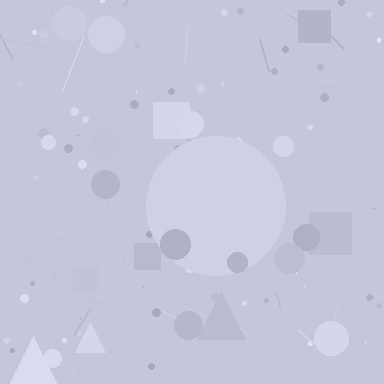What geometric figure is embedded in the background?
A circle is embedded in the background.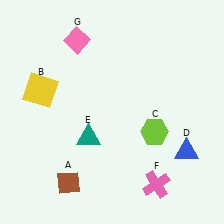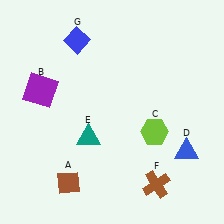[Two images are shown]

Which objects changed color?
B changed from yellow to purple. F changed from pink to brown. G changed from pink to blue.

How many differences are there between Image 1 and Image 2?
There are 3 differences between the two images.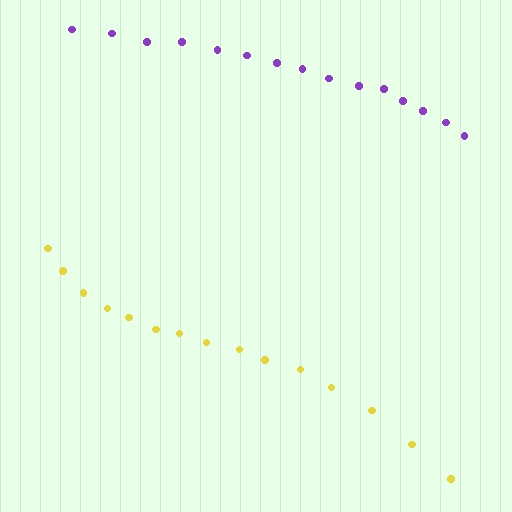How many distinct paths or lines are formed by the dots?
There are 2 distinct paths.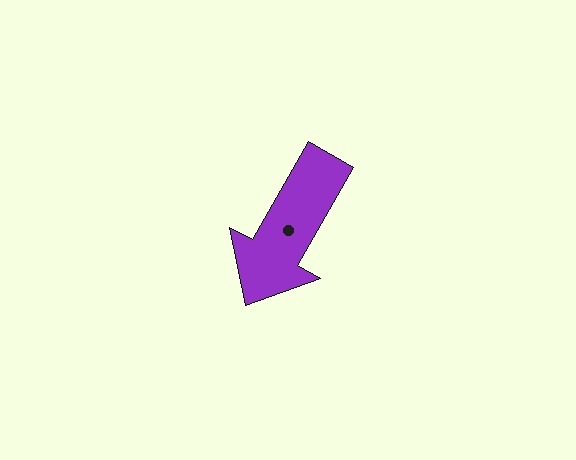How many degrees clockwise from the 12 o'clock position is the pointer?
Approximately 210 degrees.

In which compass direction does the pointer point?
Southwest.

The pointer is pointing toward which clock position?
Roughly 7 o'clock.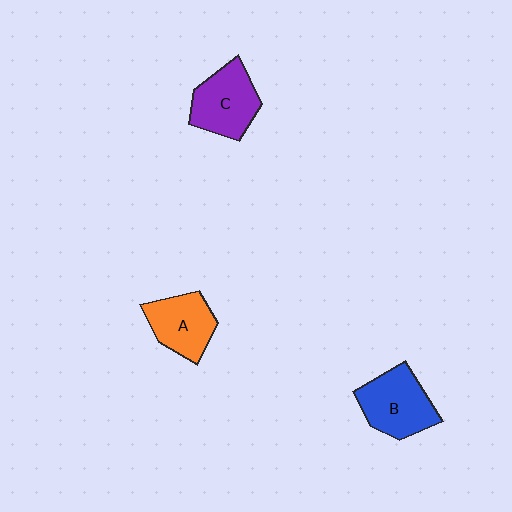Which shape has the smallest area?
Shape A (orange).